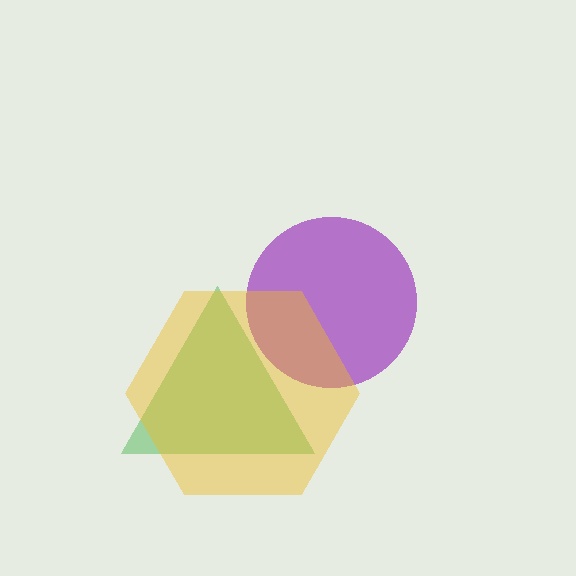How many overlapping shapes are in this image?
There are 3 overlapping shapes in the image.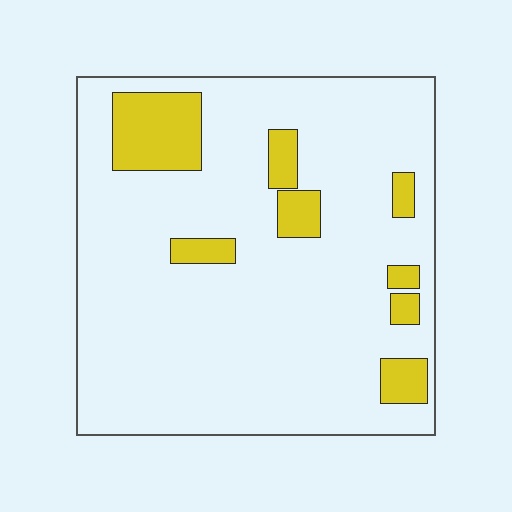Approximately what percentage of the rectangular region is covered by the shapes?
Approximately 15%.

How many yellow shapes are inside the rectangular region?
8.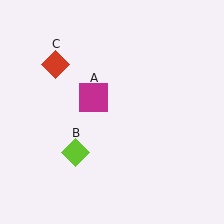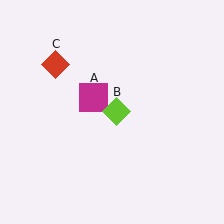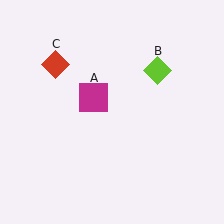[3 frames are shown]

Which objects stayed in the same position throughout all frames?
Magenta square (object A) and red diamond (object C) remained stationary.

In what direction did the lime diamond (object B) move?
The lime diamond (object B) moved up and to the right.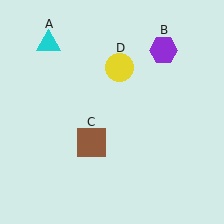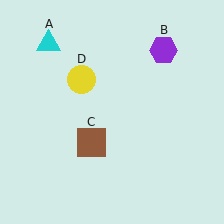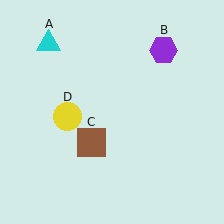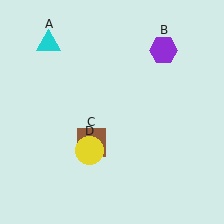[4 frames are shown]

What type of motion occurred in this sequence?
The yellow circle (object D) rotated counterclockwise around the center of the scene.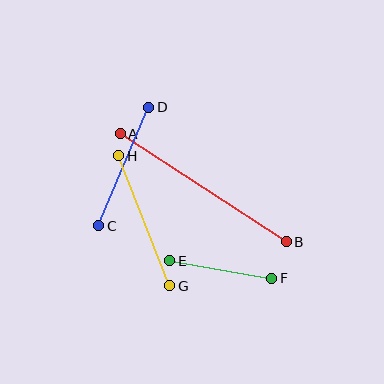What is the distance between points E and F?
The distance is approximately 103 pixels.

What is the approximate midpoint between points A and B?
The midpoint is at approximately (203, 188) pixels.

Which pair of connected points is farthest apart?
Points A and B are farthest apart.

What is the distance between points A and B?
The distance is approximately 198 pixels.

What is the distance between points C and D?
The distance is approximately 128 pixels.